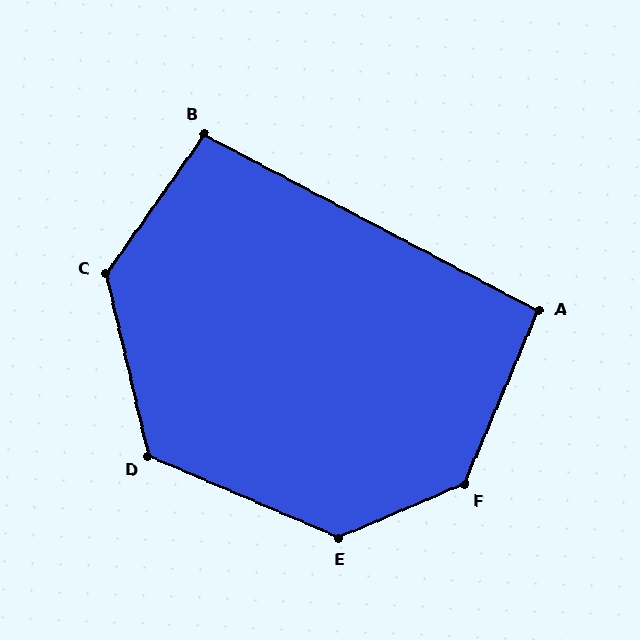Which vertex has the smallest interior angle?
A, at approximately 95 degrees.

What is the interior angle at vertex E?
Approximately 134 degrees (obtuse).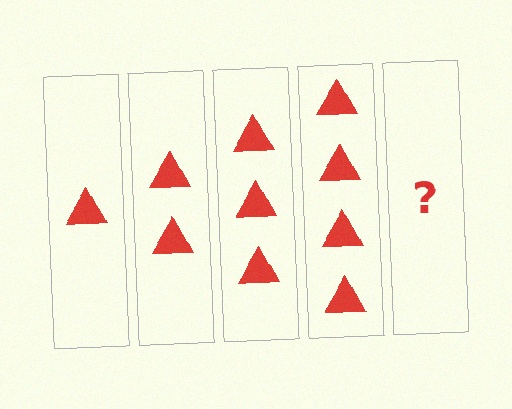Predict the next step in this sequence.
The next step is 5 triangles.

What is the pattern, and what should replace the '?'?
The pattern is that each step adds one more triangle. The '?' should be 5 triangles.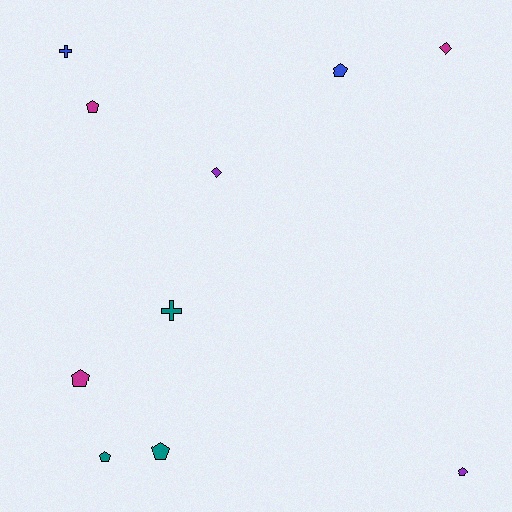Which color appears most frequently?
Teal, with 3 objects.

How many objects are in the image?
There are 10 objects.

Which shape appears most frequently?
Pentagon, with 6 objects.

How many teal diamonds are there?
There are no teal diamonds.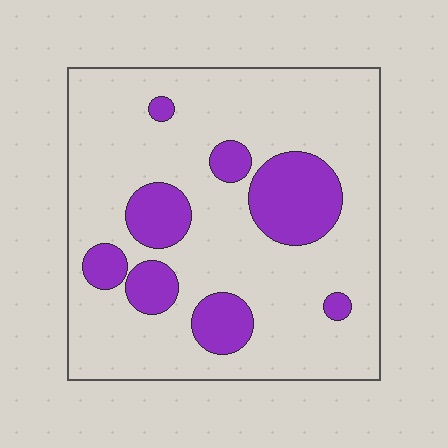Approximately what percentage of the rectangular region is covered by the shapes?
Approximately 20%.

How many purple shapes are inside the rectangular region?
8.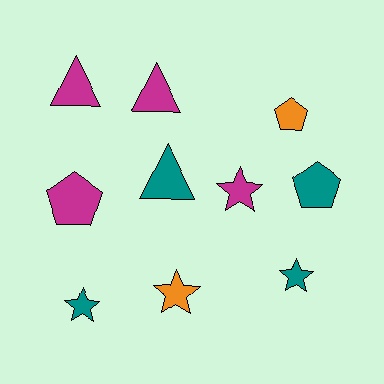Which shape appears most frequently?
Star, with 4 objects.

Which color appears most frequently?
Teal, with 4 objects.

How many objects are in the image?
There are 10 objects.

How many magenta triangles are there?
There are 2 magenta triangles.